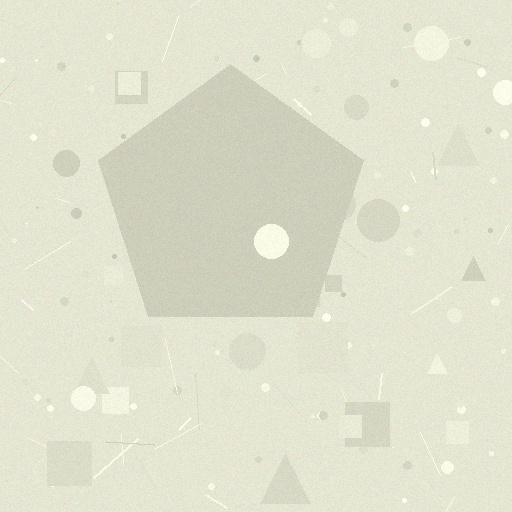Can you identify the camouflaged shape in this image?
The camouflaged shape is a pentagon.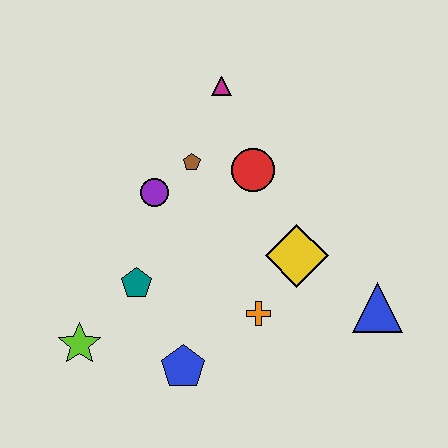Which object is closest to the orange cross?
The yellow diamond is closest to the orange cross.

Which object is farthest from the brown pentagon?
The blue triangle is farthest from the brown pentagon.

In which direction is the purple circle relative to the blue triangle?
The purple circle is to the left of the blue triangle.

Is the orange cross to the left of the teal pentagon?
No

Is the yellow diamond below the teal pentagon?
No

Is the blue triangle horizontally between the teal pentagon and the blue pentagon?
No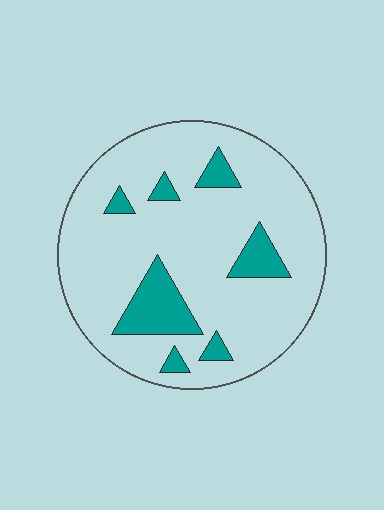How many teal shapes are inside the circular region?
7.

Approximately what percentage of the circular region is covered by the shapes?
Approximately 15%.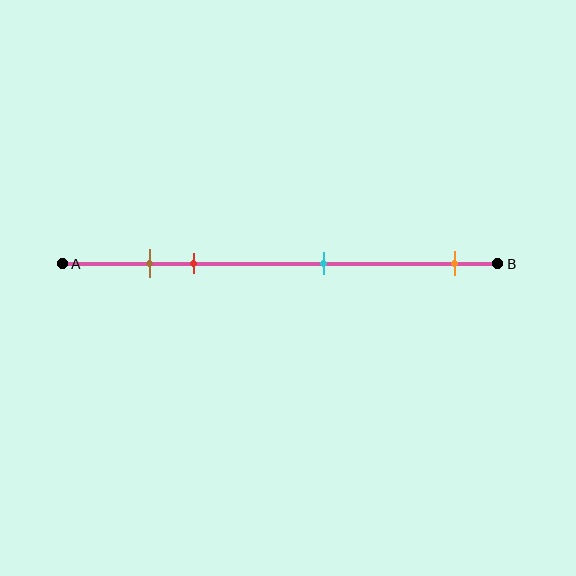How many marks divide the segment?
There are 4 marks dividing the segment.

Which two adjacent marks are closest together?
The brown and red marks are the closest adjacent pair.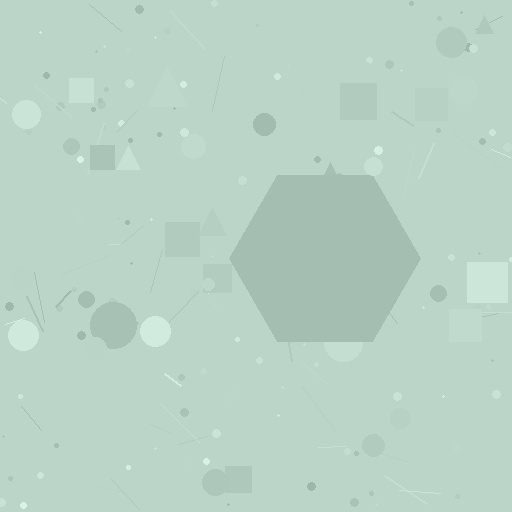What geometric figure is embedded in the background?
A hexagon is embedded in the background.